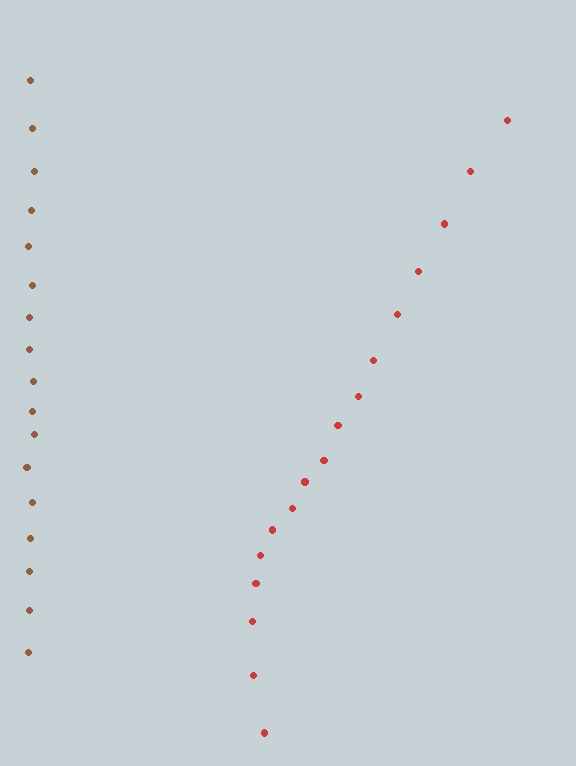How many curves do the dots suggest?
There are 2 distinct paths.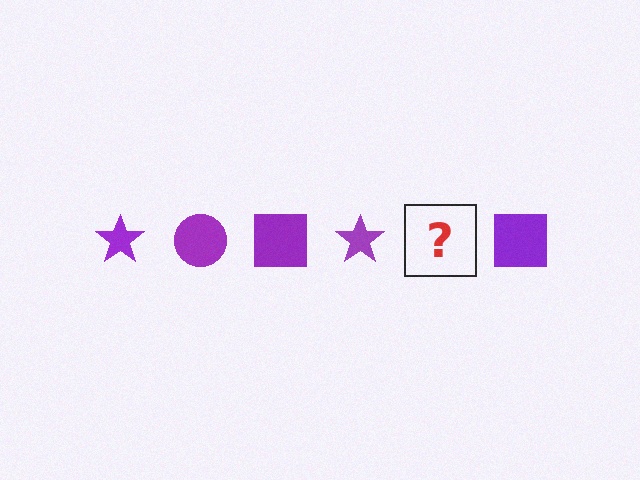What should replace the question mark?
The question mark should be replaced with a purple circle.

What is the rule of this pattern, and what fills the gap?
The rule is that the pattern cycles through star, circle, square shapes in purple. The gap should be filled with a purple circle.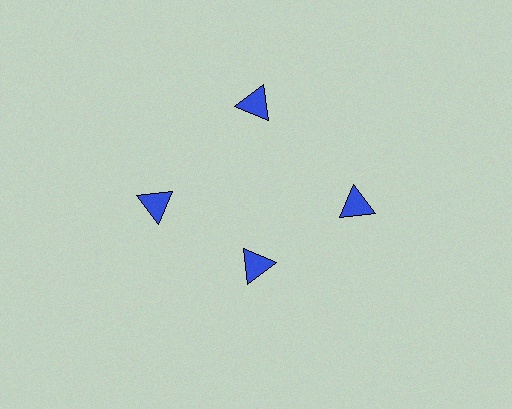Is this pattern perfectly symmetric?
No. The 4 blue triangles are arranged in a ring, but one element near the 6 o'clock position is pulled inward toward the center, breaking the 4-fold rotational symmetry.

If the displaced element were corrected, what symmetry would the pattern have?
It would have 4-fold rotational symmetry — the pattern would map onto itself every 90 degrees.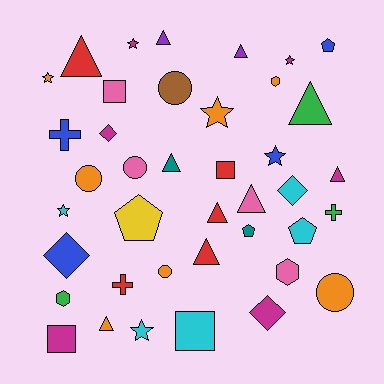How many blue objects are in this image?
There are 4 blue objects.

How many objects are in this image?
There are 40 objects.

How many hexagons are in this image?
There are 3 hexagons.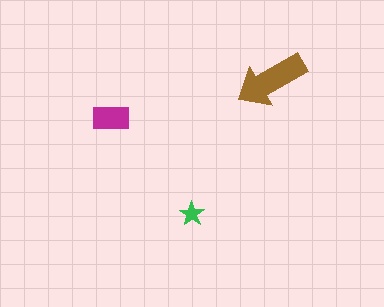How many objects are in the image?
There are 3 objects in the image.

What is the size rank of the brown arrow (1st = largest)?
1st.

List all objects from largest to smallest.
The brown arrow, the magenta rectangle, the green star.